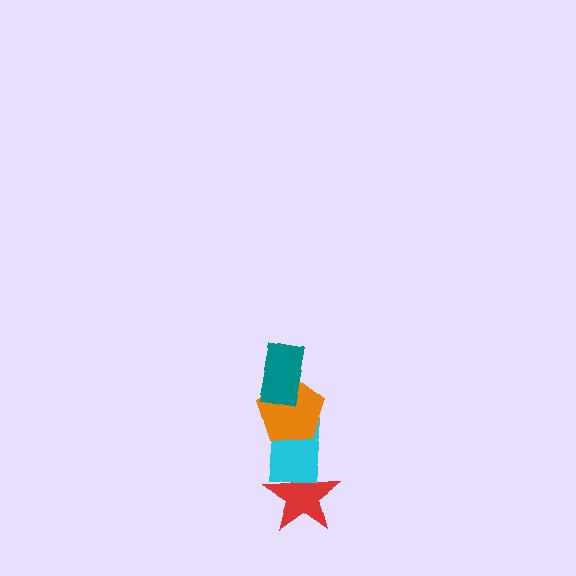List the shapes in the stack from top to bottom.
From top to bottom: the teal rectangle, the orange pentagon, the cyan rectangle, the red star.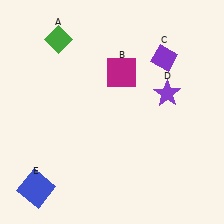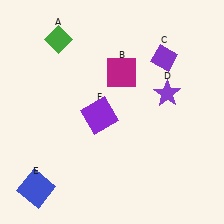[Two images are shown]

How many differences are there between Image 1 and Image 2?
There is 1 difference between the two images.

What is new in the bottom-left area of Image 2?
A purple square (F) was added in the bottom-left area of Image 2.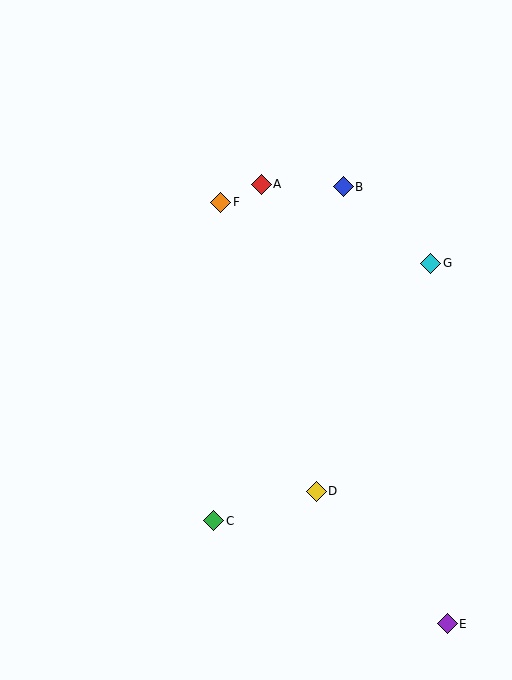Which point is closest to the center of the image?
Point F at (221, 202) is closest to the center.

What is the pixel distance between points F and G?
The distance between F and G is 219 pixels.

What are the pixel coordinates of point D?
Point D is at (316, 491).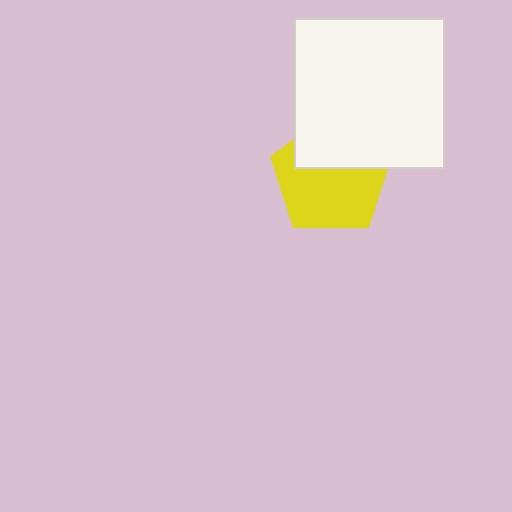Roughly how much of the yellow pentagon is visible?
About half of it is visible (roughly 61%).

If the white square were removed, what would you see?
You would see the complete yellow pentagon.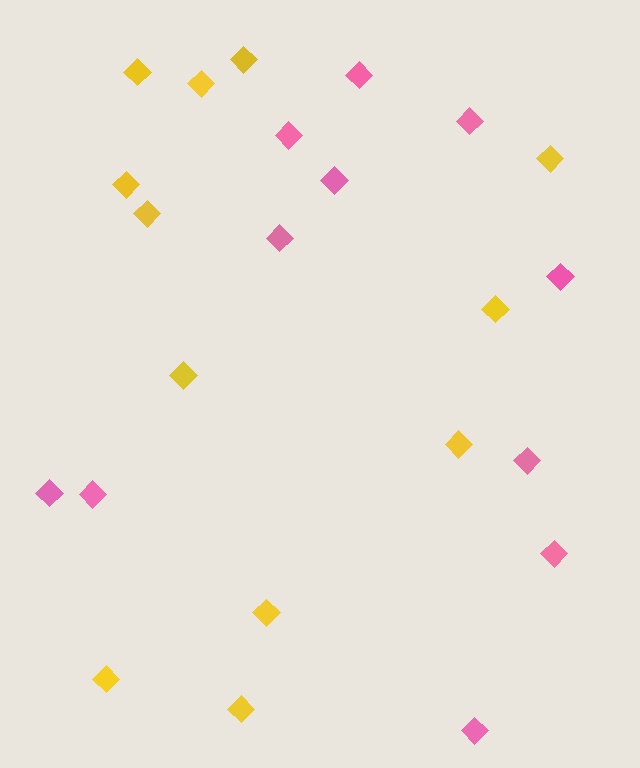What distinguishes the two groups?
There are 2 groups: one group of yellow diamonds (12) and one group of pink diamonds (11).